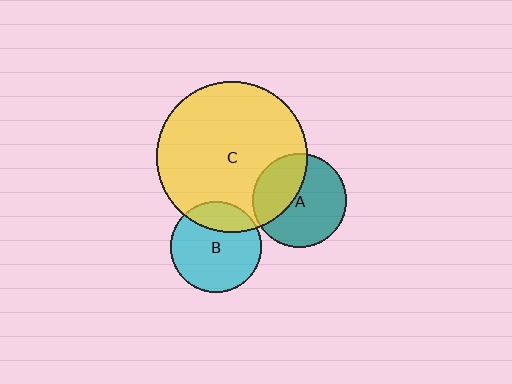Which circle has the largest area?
Circle C (yellow).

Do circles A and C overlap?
Yes.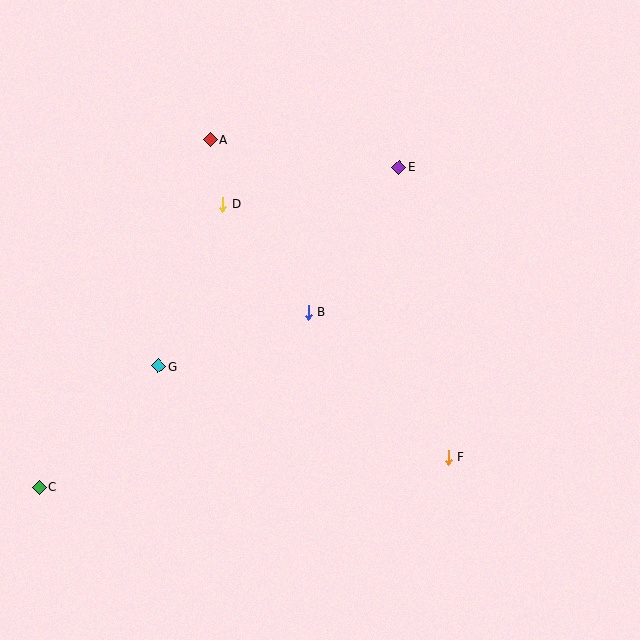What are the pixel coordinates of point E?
Point E is at (399, 167).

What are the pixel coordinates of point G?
Point G is at (159, 366).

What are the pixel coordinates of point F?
Point F is at (448, 457).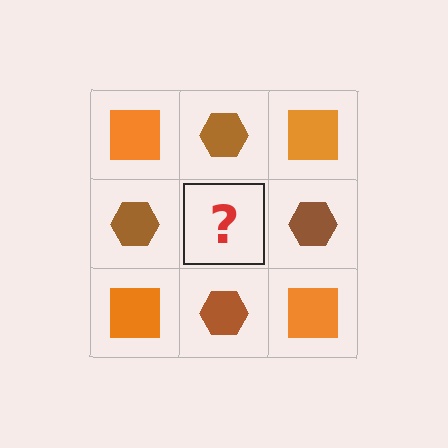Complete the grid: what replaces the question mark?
The question mark should be replaced with an orange square.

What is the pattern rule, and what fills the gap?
The rule is that it alternates orange square and brown hexagon in a checkerboard pattern. The gap should be filled with an orange square.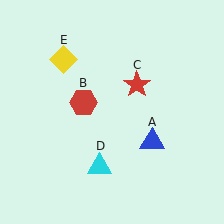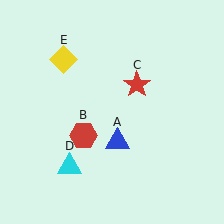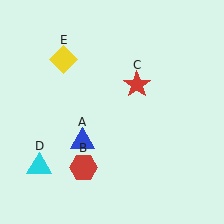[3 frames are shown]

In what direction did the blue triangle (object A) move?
The blue triangle (object A) moved left.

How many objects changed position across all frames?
3 objects changed position: blue triangle (object A), red hexagon (object B), cyan triangle (object D).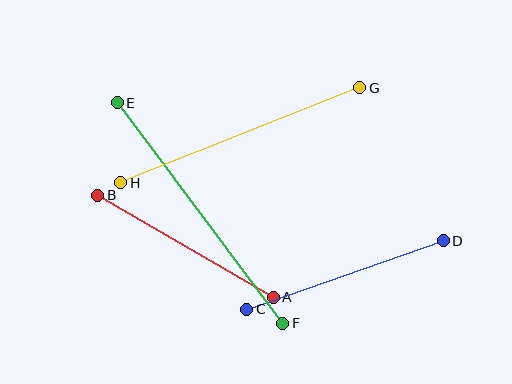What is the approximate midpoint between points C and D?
The midpoint is at approximately (345, 275) pixels.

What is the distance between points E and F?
The distance is approximately 276 pixels.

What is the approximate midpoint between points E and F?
The midpoint is at approximately (200, 213) pixels.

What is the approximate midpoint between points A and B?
The midpoint is at approximately (186, 246) pixels.